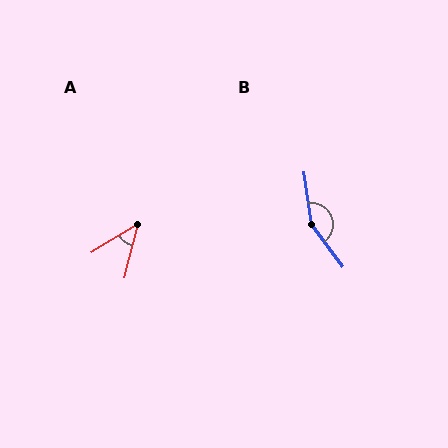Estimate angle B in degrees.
Approximately 152 degrees.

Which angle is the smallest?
A, at approximately 43 degrees.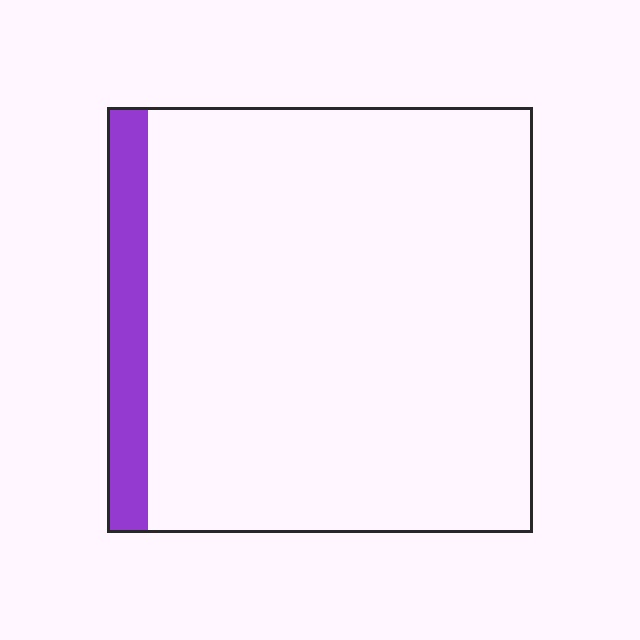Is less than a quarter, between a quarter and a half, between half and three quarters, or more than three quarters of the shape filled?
Less than a quarter.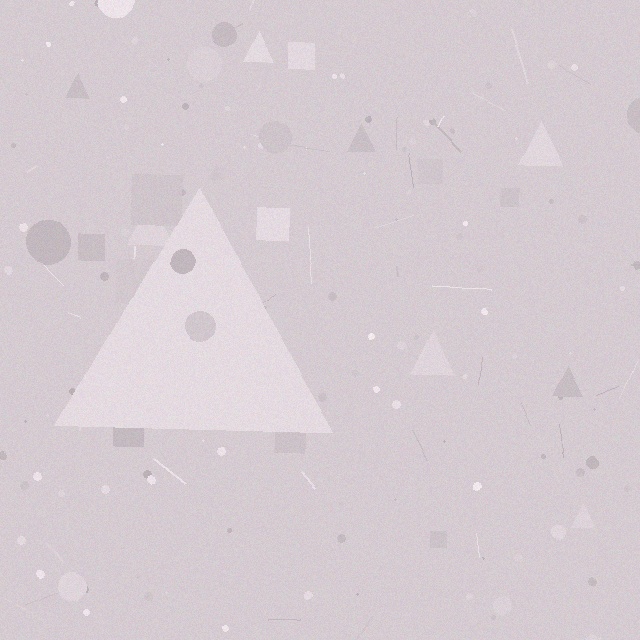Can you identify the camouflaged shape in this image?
The camouflaged shape is a triangle.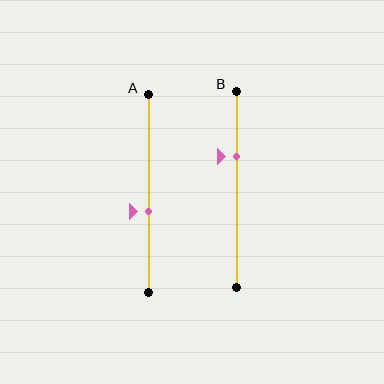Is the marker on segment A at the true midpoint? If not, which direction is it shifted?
No, the marker on segment A is shifted downward by about 9% of the segment length.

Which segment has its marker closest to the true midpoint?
Segment A has its marker closest to the true midpoint.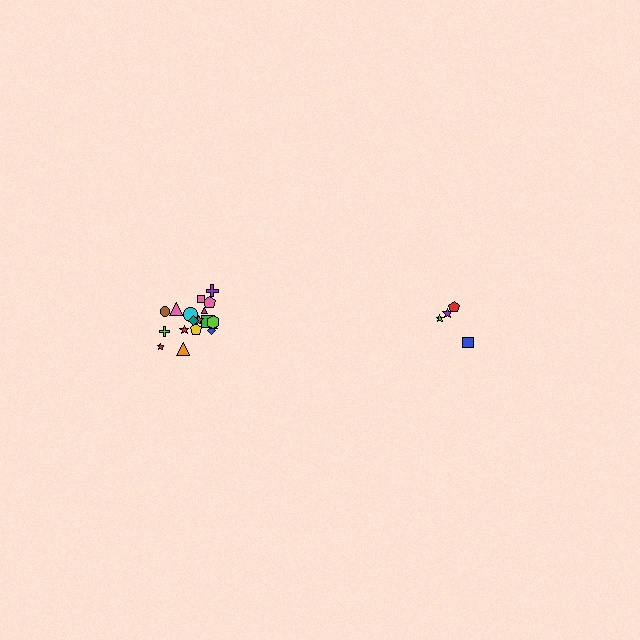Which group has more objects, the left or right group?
The left group.